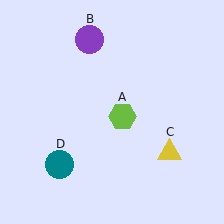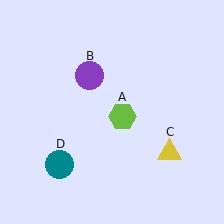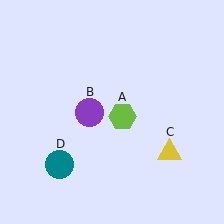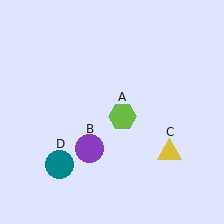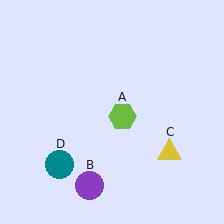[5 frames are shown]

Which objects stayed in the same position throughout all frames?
Lime hexagon (object A) and yellow triangle (object C) and teal circle (object D) remained stationary.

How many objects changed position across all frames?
1 object changed position: purple circle (object B).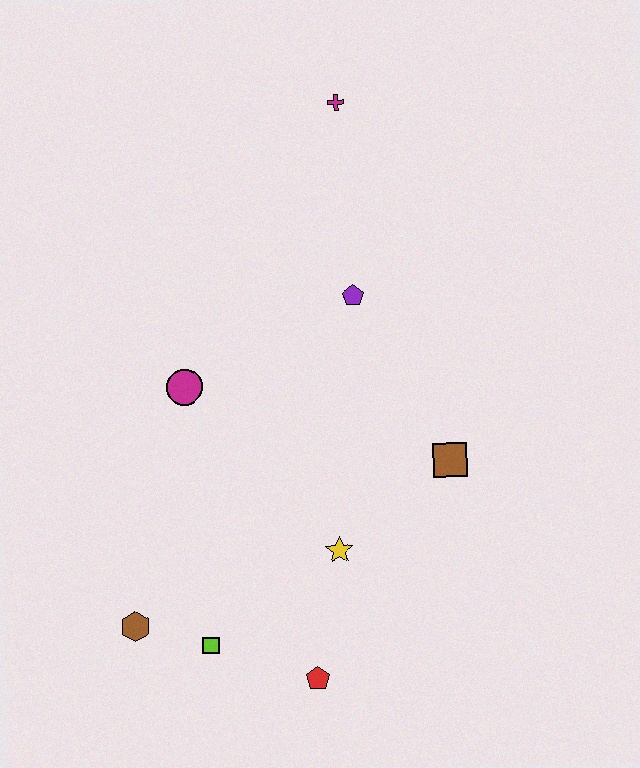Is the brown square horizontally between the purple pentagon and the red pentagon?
No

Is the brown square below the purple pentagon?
Yes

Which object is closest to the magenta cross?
The purple pentagon is closest to the magenta cross.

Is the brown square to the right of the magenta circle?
Yes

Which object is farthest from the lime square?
The magenta cross is farthest from the lime square.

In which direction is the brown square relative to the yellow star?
The brown square is to the right of the yellow star.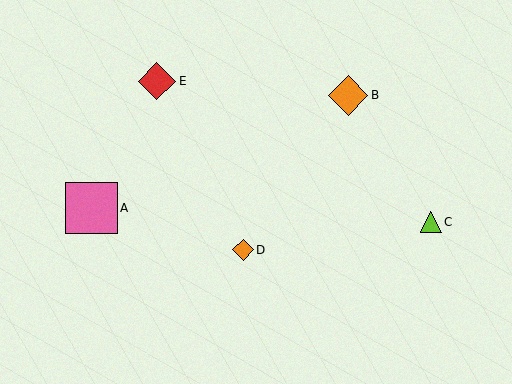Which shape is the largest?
The pink square (labeled A) is the largest.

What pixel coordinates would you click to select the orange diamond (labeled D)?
Click at (243, 250) to select the orange diamond D.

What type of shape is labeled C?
Shape C is a lime triangle.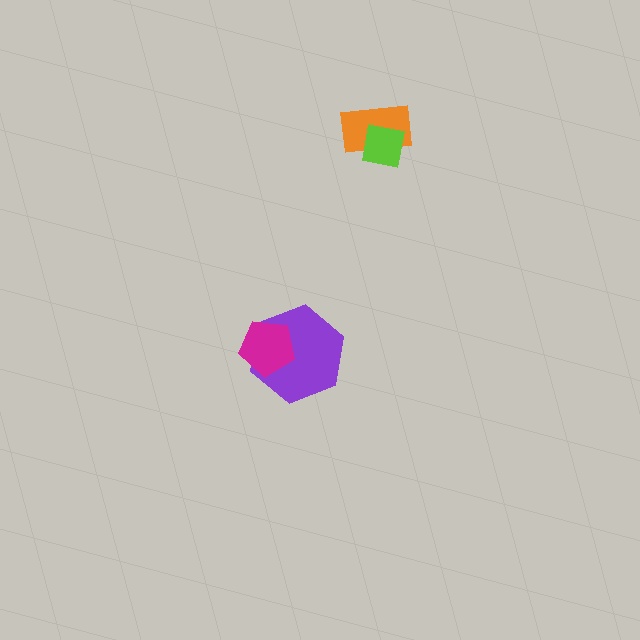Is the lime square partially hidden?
No, no other shape covers it.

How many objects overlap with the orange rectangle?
1 object overlaps with the orange rectangle.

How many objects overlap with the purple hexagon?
1 object overlaps with the purple hexagon.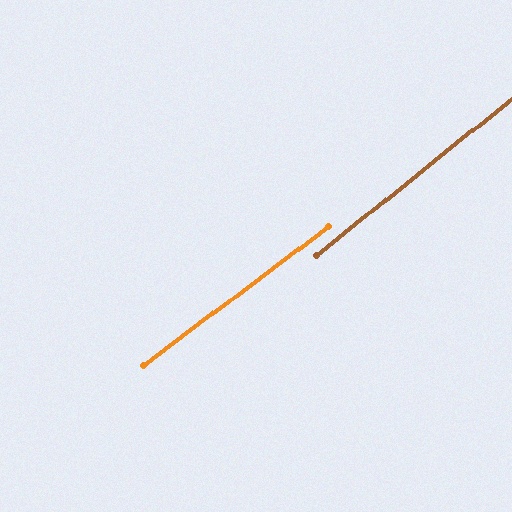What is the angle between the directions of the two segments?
Approximately 2 degrees.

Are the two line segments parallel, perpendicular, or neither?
Parallel — their directions differ by only 1.9°.